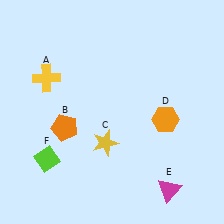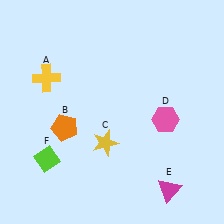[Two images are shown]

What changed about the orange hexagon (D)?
In Image 1, D is orange. In Image 2, it changed to pink.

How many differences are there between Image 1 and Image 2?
There is 1 difference between the two images.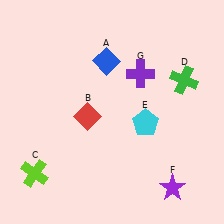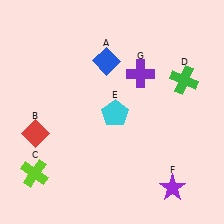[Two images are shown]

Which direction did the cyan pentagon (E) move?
The cyan pentagon (E) moved left.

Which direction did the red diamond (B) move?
The red diamond (B) moved left.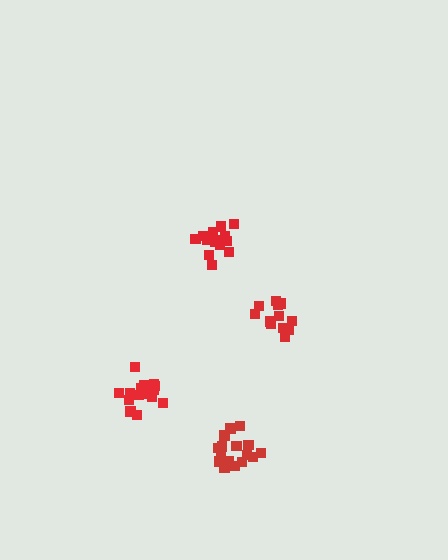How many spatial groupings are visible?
There are 4 spatial groupings.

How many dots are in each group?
Group 1: 15 dots, Group 2: 12 dots, Group 3: 17 dots, Group 4: 16 dots (60 total).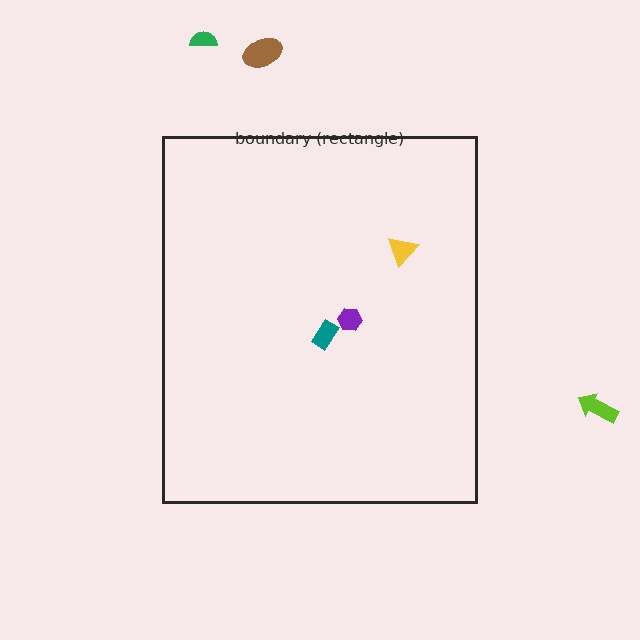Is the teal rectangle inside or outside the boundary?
Inside.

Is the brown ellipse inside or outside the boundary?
Outside.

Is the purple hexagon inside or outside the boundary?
Inside.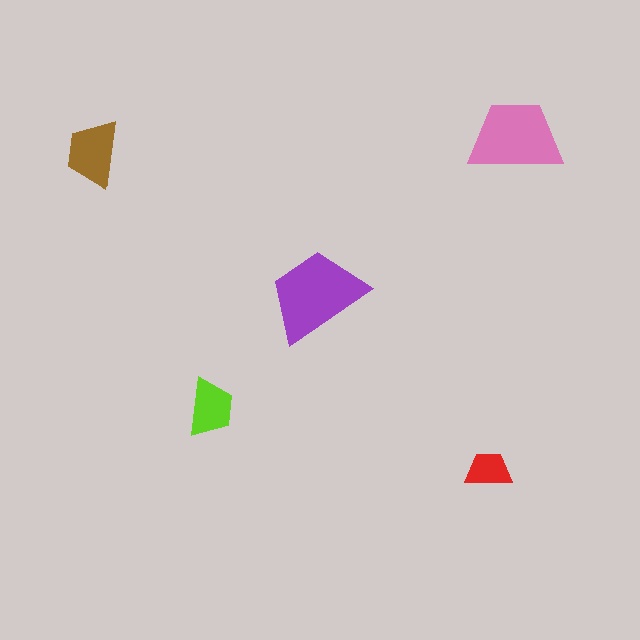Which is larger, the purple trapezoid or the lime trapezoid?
The purple one.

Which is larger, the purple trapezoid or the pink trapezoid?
The purple one.